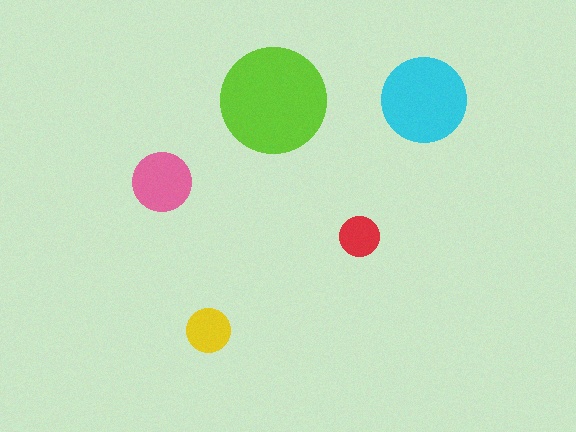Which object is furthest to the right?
The cyan circle is rightmost.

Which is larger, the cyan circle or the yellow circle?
The cyan one.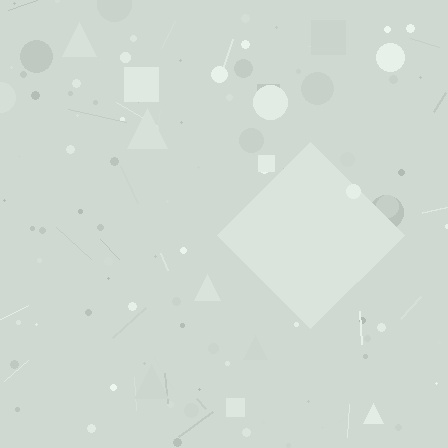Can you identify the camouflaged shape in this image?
The camouflaged shape is a diamond.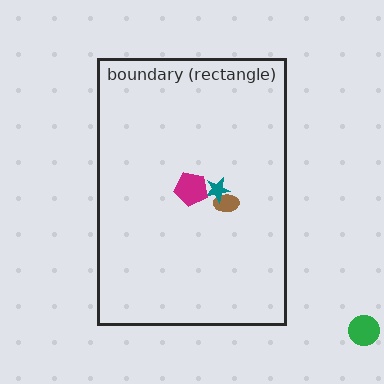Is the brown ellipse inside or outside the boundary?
Inside.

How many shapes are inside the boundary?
3 inside, 1 outside.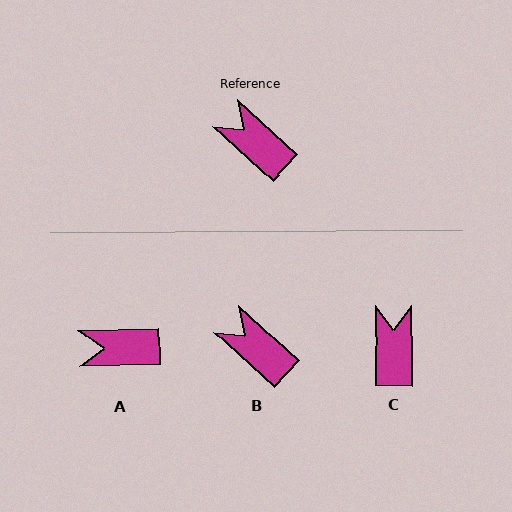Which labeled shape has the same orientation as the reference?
B.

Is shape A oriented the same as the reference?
No, it is off by about 44 degrees.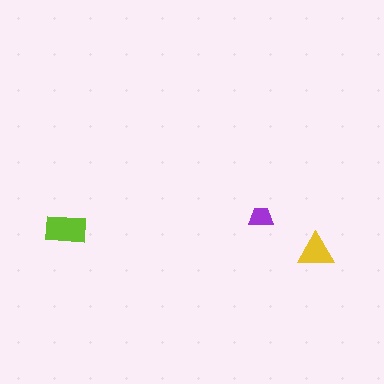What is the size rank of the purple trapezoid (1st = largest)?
3rd.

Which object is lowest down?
The yellow triangle is bottommost.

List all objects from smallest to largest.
The purple trapezoid, the yellow triangle, the lime rectangle.